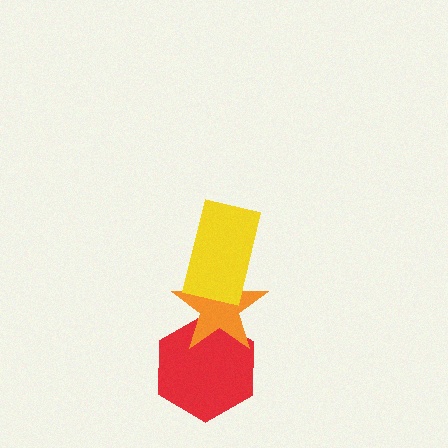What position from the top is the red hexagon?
The red hexagon is 3rd from the top.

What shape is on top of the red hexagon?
The orange star is on top of the red hexagon.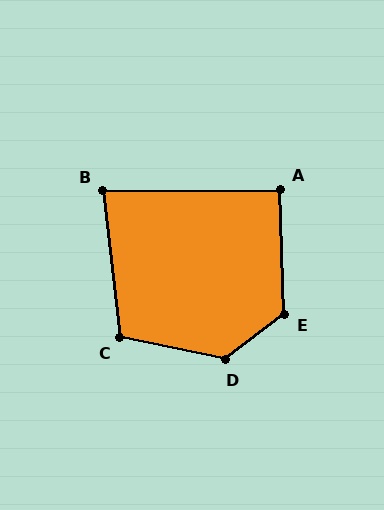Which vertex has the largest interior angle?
D, at approximately 131 degrees.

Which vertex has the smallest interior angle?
B, at approximately 84 degrees.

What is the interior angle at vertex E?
Approximately 126 degrees (obtuse).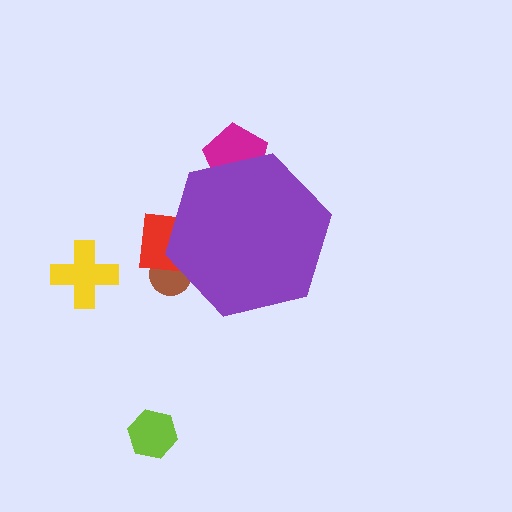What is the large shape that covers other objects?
A purple hexagon.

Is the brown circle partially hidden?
Yes, the brown circle is partially hidden behind the purple hexagon.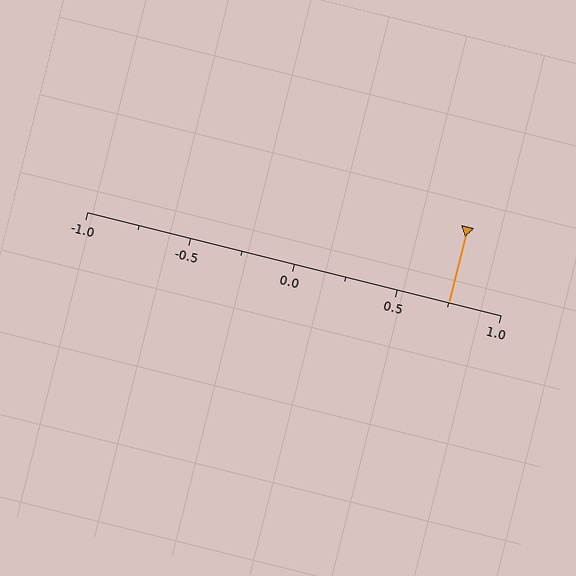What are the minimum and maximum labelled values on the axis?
The axis runs from -1.0 to 1.0.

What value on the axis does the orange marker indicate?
The marker indicates approximately 0.75.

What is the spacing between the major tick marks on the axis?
The major ticks are spaced 0.5 apart.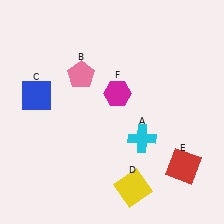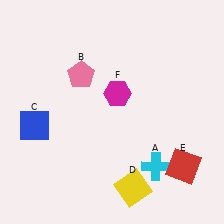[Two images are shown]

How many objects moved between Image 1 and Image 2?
2 objects moved between the two images.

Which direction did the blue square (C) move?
The blue square (C) moved down.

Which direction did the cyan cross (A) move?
The cyan cross (A) moved down.